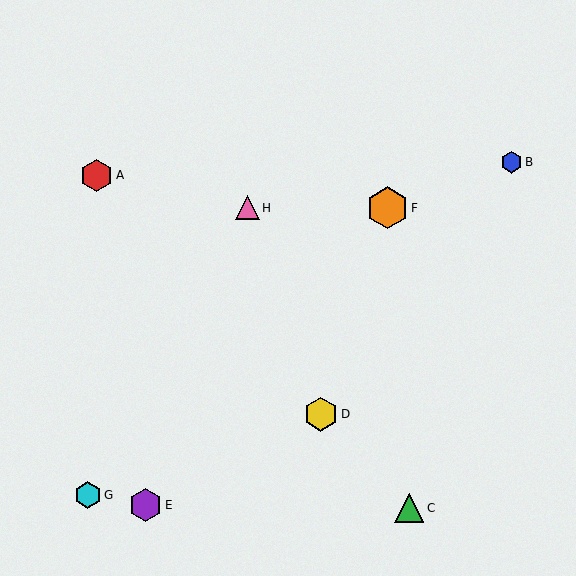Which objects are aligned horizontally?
Objects F, H are aligned horizontally.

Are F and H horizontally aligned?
Yes, both are at y≈208.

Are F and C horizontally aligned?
No, F is at y≈208 and C is at y≈508.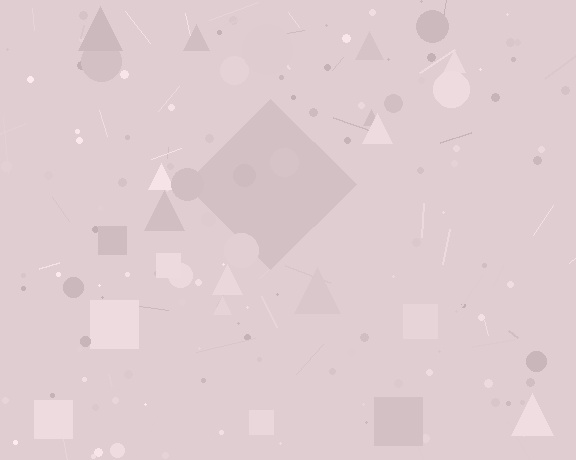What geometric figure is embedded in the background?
A diamond is embedded in the background.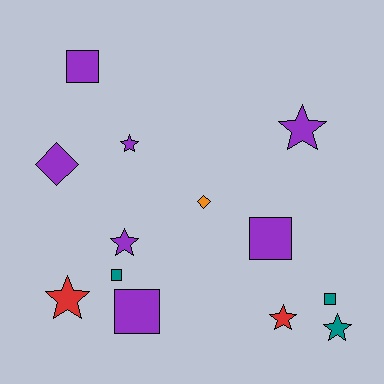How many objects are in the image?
There are 13 objects.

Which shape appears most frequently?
Star, with 6 objects.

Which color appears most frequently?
Purple, with 7 objects.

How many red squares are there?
There are no red squares.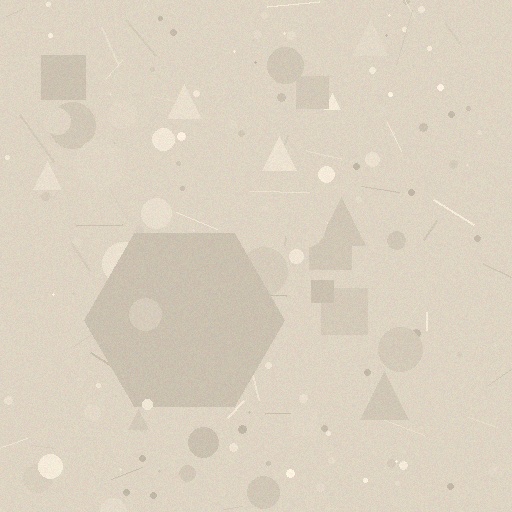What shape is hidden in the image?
A hexagon is hidden in the image.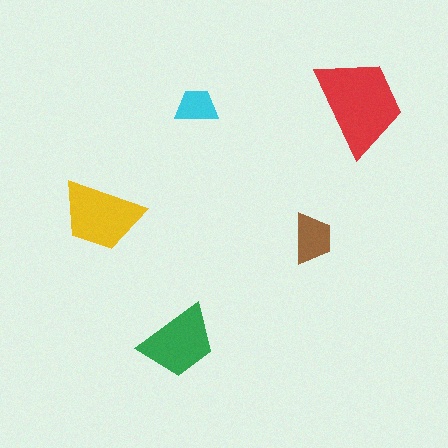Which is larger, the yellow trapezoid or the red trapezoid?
The red one.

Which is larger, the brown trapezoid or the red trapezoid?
The red one.